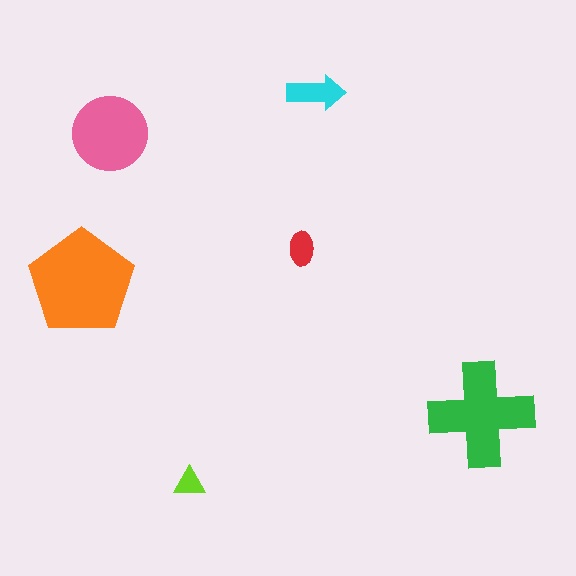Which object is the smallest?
The lime triangle.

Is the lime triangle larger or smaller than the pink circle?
Smaller.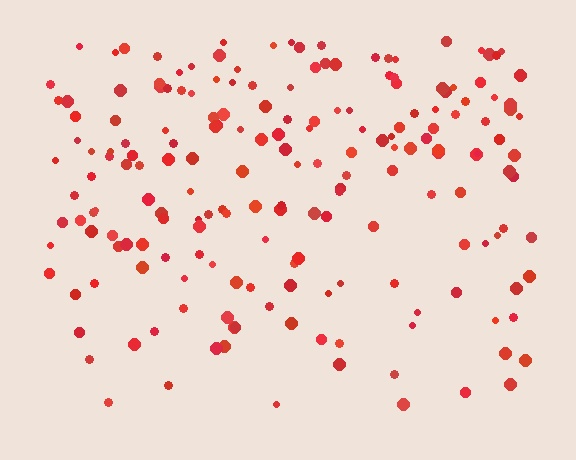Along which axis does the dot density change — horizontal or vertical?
Vertical.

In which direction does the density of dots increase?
From bottom to top, with the top side densest.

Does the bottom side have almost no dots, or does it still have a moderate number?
Still a moderate number, just noticeably fewer than the top.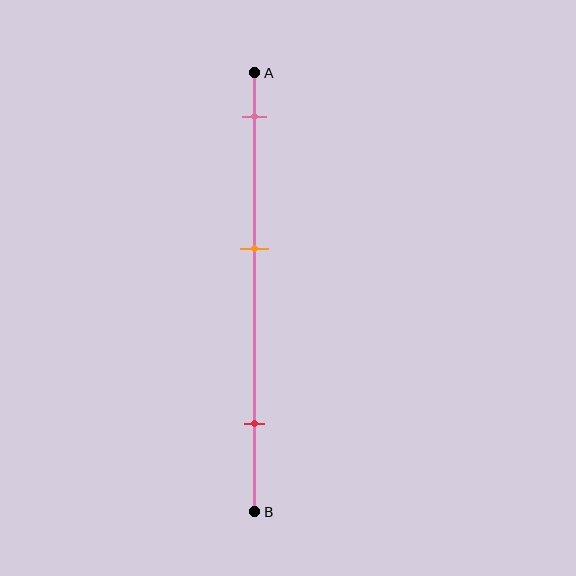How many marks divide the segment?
There are 3 marks dividing the segment.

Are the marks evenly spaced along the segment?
Yes, the marks are approximately evenly spaced.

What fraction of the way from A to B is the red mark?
The red mark is approximately 80% (0.8) of the way from A to B.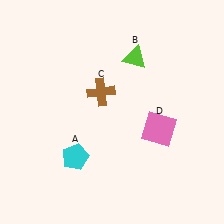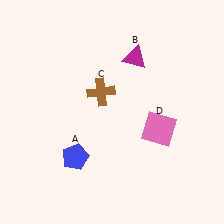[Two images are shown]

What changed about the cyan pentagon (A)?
In Image 1, A is cyan. In Image 2, it changed to blue.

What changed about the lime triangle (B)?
In Image 1, B is lime. In Image 2, it changed to magenta.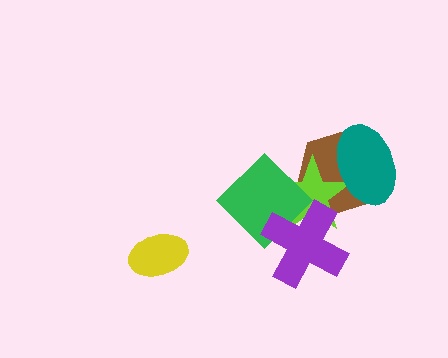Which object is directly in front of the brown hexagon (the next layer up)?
The lime star is directly in front of the brown hexagon.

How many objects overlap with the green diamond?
3 objects overlap with the green diamond.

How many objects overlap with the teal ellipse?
2 objects overlap with the teal ellipse.